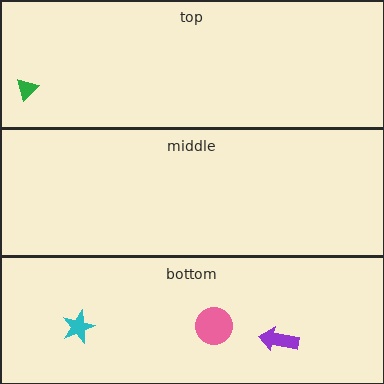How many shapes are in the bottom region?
3.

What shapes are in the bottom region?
The purple arrow, the pink circle, the cyan star.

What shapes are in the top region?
The green triangle.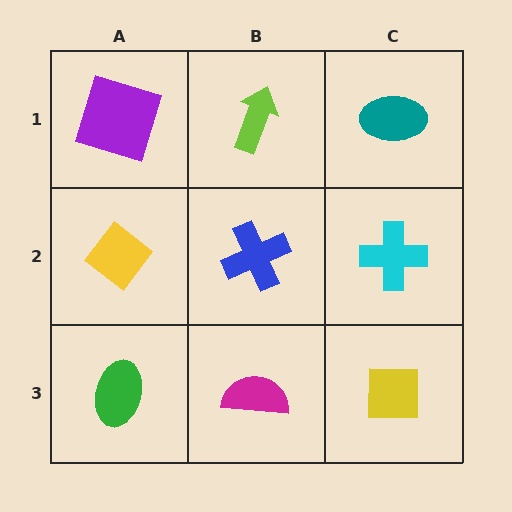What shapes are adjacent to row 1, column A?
A yellow diamond (row 2, column A), a lime arrow (row 1, column B).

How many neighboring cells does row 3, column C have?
2.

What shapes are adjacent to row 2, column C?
A teal ellipse (row 1, column C), a yellow square (row 3, column C), a blue cross (row 2, column B).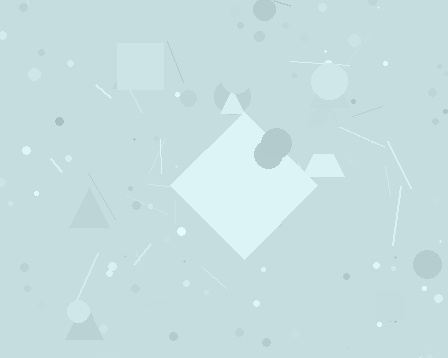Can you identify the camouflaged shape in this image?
The camouflaged shape is a diamond.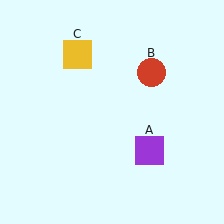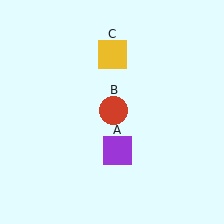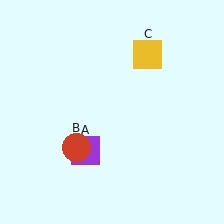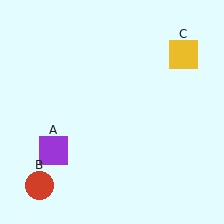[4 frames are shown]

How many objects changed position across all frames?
3 objects changed position: purple square (object A), red circle (object B), yellow square (object C).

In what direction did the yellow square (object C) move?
The yellow square (object C) moved right.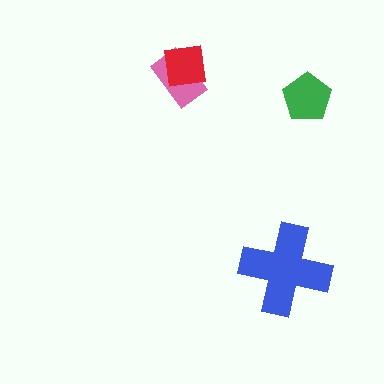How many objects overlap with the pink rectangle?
1 object overlaps with the pink rectangle.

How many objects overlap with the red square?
1 object overlaps with the red square.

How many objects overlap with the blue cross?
0 objects overlap with the blue cross.